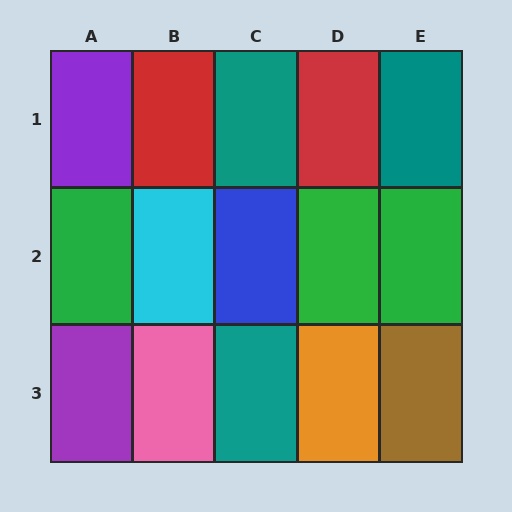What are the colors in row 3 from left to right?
Purple, pink, teal, orange, brown.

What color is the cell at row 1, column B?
Red.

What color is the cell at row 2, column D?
Green.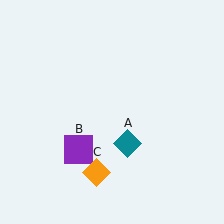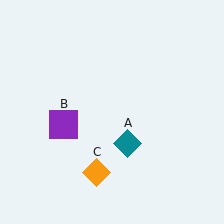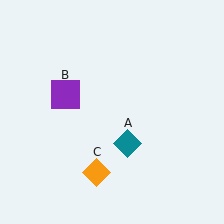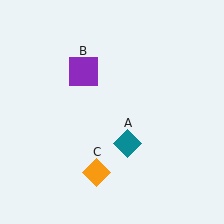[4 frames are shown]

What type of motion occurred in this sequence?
The purple square (object B) rotated clockwise around the center of the scene.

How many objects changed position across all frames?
1 object changed position: purple square (object B).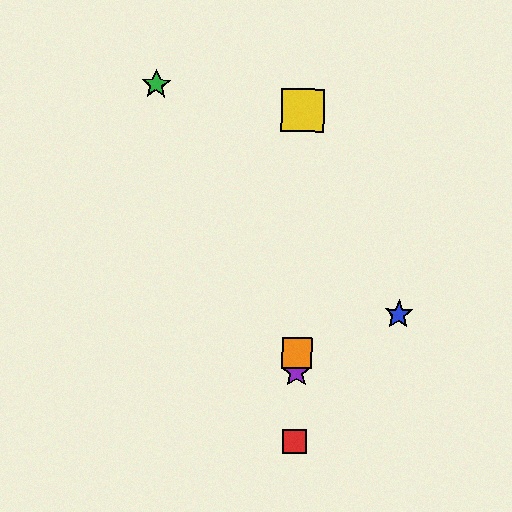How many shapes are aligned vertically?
4 shapes (the red square, the yellow square, the purple star, the orange square) are aligned vertically.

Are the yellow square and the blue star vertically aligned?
No, the yellow square is at x≈303 and the blue star is at x≈399.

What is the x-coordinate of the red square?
The red square is at x≈295.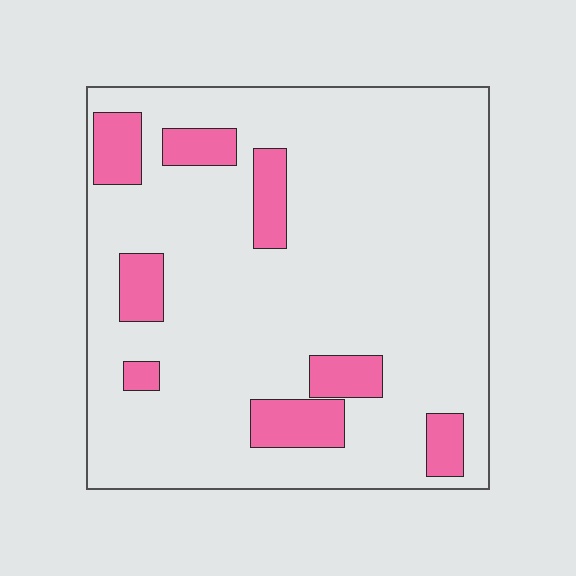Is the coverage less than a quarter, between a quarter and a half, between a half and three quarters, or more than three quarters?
Less than a quarter.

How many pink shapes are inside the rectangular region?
8.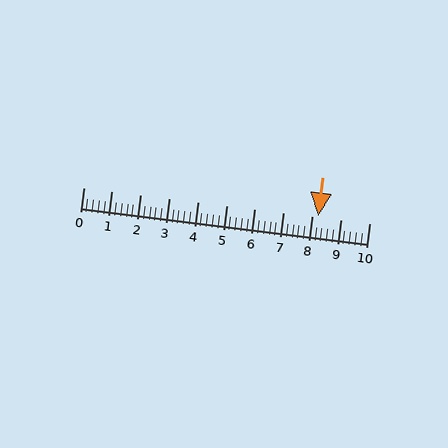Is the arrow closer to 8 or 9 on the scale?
The arrow is closer to 8.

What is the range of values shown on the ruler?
The ruler shows values from 0 to 10.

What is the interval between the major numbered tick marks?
The major tick marks are spaced 1 units apart.